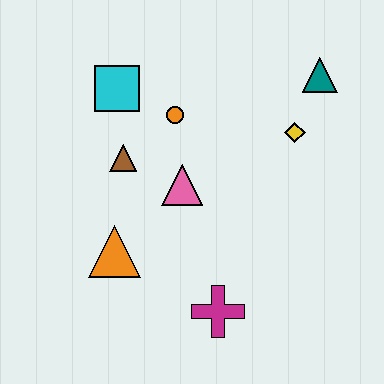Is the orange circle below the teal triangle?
Yes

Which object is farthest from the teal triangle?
The orange triangle is farthest from the teal triangle.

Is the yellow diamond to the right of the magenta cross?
Yes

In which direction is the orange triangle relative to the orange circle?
The orange triangle is below the orange circle.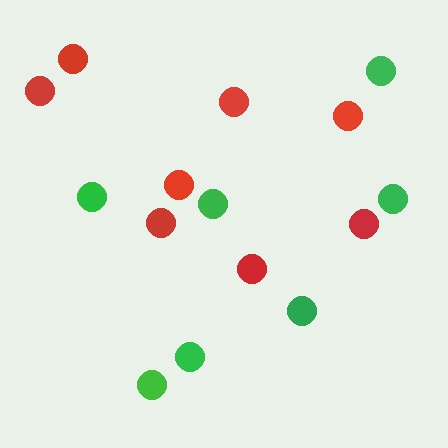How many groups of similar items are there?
There are 2 groups: one group of red circles (8) and one group of green circles (7).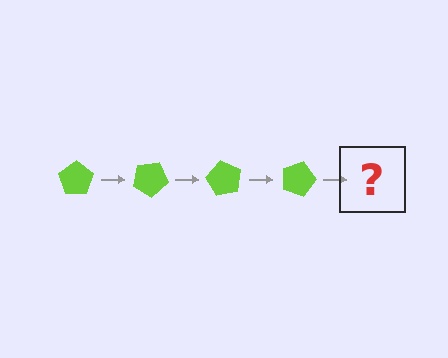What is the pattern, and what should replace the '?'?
The pattern is that the pentagon rotates 30 degrees each step. The '?' should be a lime pentagon rotated 120 degrees.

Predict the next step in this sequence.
The next step is a lime pentagon rotated 120 degrees.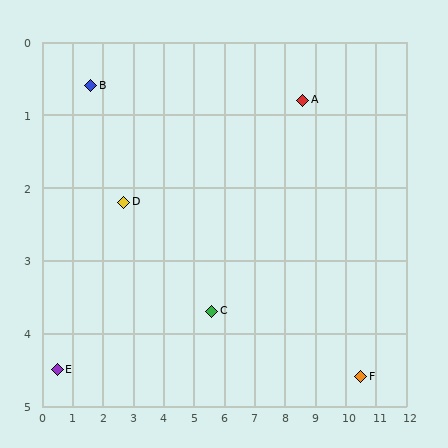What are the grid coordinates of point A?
Point A is at approximately (8.6, 0.8).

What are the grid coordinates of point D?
Point D is at approximately (2.7, 2.2).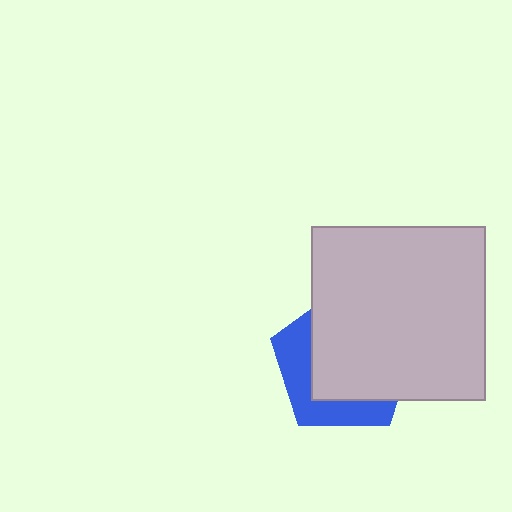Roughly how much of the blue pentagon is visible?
A small part of it is visible (roughly 35%).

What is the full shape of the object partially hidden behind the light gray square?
The partially hidden object is a blue pentagon.